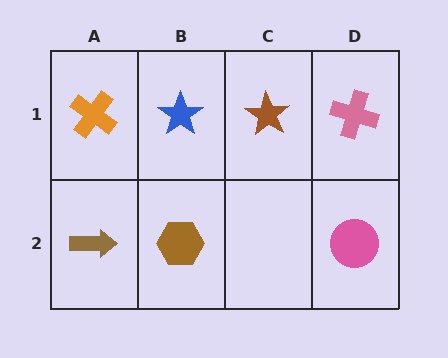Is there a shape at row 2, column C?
No, that cell is empty.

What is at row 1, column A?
An orange cross.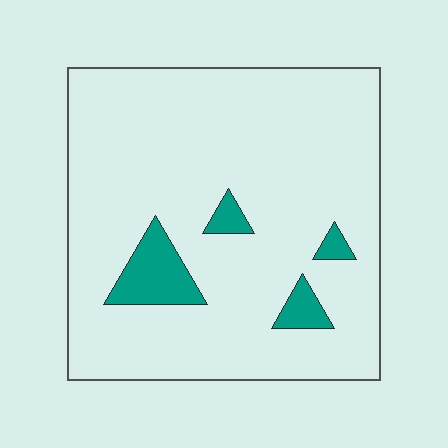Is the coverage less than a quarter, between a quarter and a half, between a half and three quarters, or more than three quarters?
Less than a quarter.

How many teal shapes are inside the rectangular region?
4.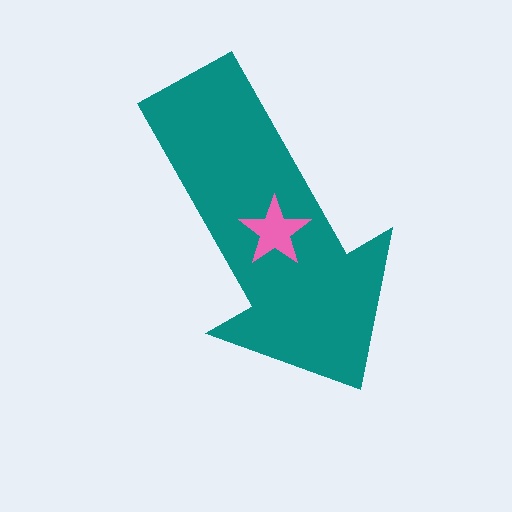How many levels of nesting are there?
2.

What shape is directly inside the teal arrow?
The pink star.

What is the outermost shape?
The teal arrow.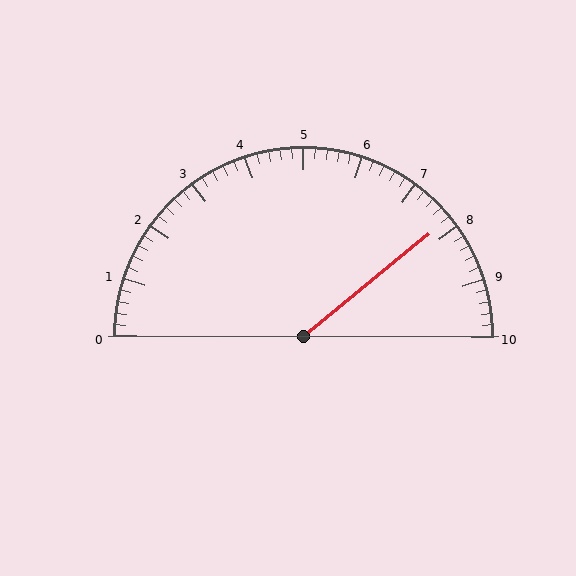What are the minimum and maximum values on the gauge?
The gauge ranges from 0 to 10.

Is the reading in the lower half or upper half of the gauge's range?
The reading is in the upper half of the range (0 to 10).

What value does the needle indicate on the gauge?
The needle indicates approximately 7.8.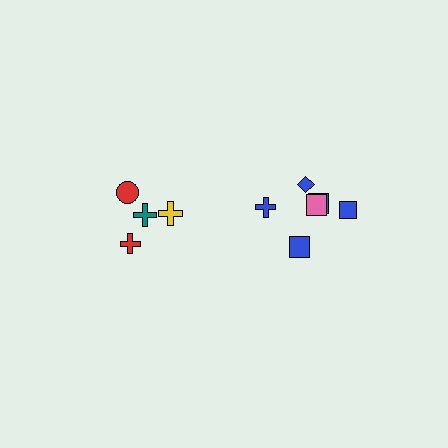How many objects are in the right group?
There are 6 objects.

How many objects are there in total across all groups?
There are 10 objects.